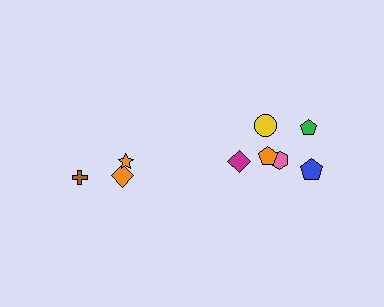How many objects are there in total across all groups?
There are 9 objects.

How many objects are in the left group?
There are 3 objects.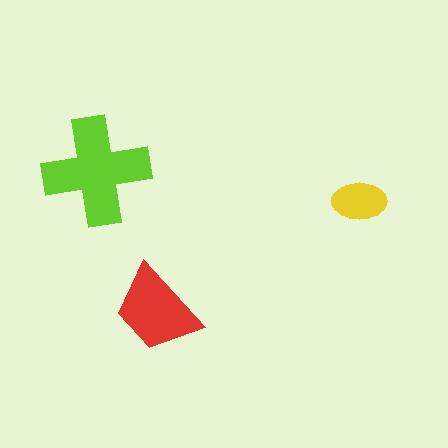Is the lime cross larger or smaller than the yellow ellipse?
Larger.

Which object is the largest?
The lime cross.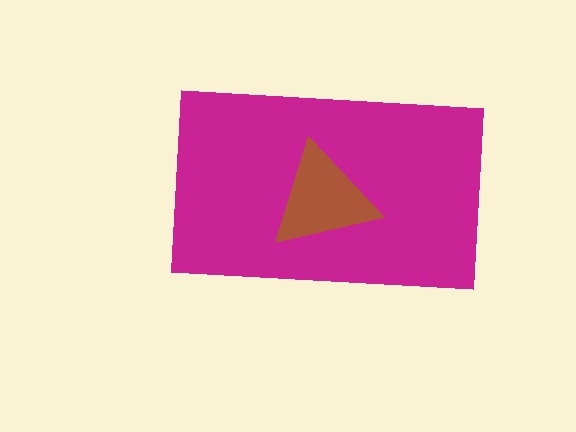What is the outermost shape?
The magenta rectangle.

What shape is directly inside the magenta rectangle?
The brown triangle.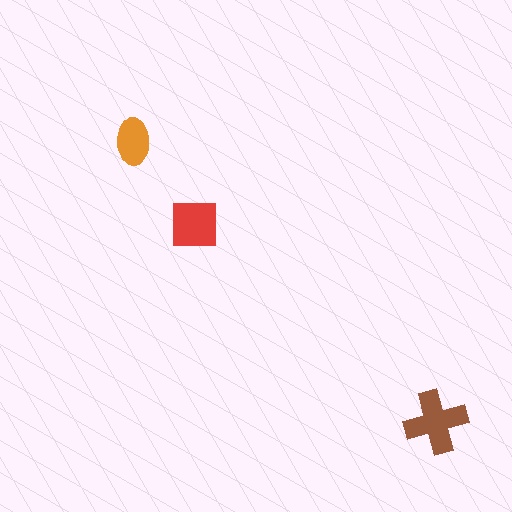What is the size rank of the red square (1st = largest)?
2nd.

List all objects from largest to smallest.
The brown cross, the red square, the orange ellipse.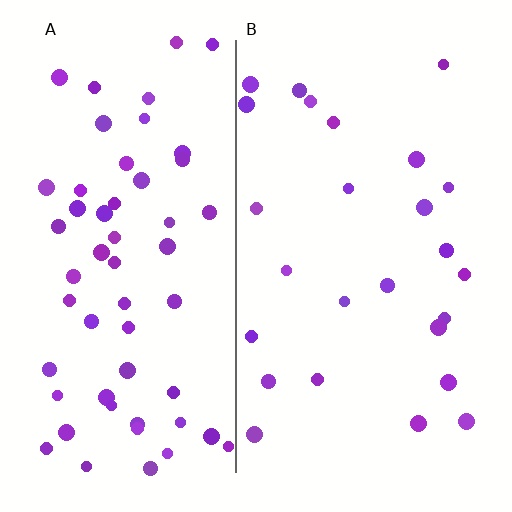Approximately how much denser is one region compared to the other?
Approximately 2.2× — region A over region B.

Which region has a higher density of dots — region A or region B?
A (the left).